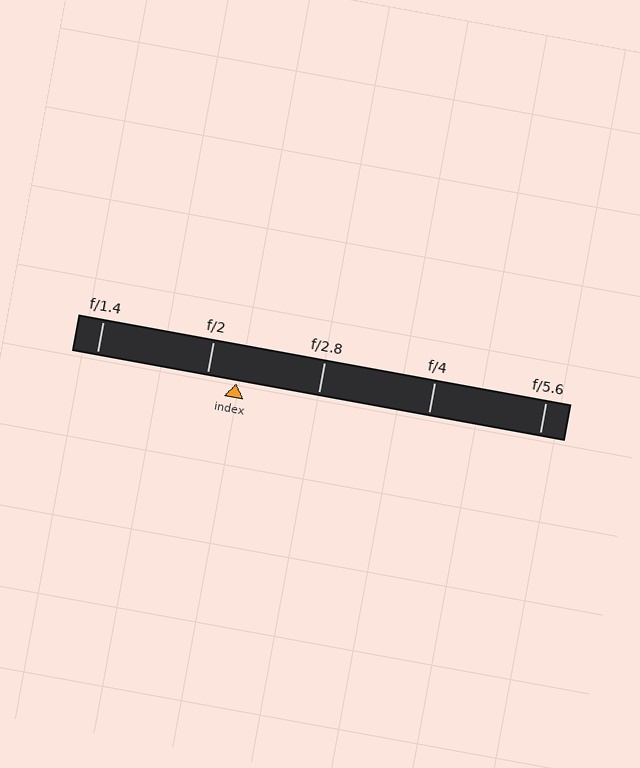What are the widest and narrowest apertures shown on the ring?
The widest aperture shown is f/1.4 and the narrowest is f/5.6.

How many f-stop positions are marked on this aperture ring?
There are 5 f-stop positions marked.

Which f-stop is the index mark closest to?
The index mark is closest to f/2.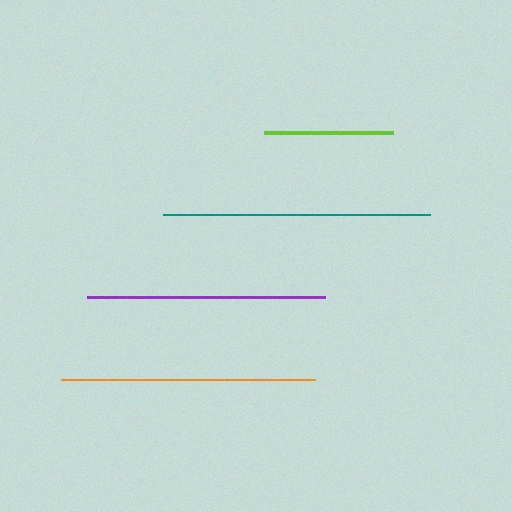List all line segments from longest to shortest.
From longest to shortest: teal, orange, purple, lime.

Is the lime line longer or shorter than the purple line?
The purple line is longer than the lime line.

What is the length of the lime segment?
The lime segment is approximately 129 pixels long.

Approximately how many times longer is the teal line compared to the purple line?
The teal line is approximately 1.1 times the length of the purple line.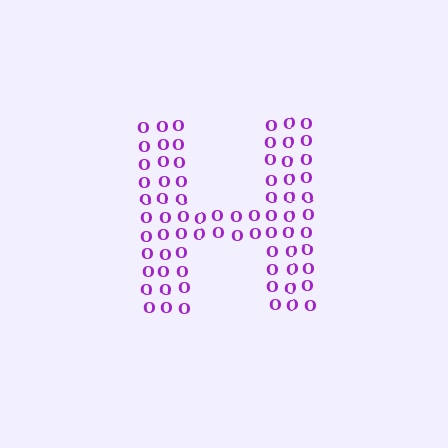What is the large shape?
The large shape is the letter H.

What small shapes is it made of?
It is made of small letter O's.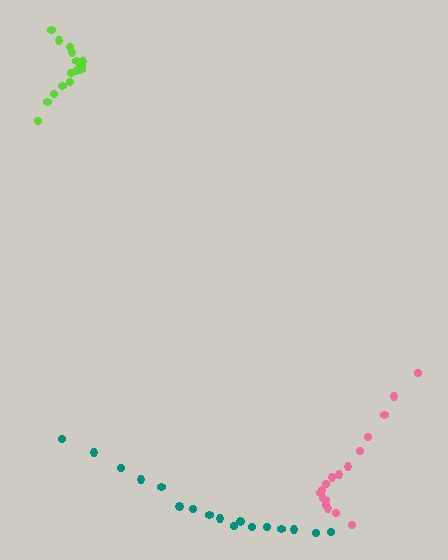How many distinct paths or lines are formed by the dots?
There are 3 distinct paths.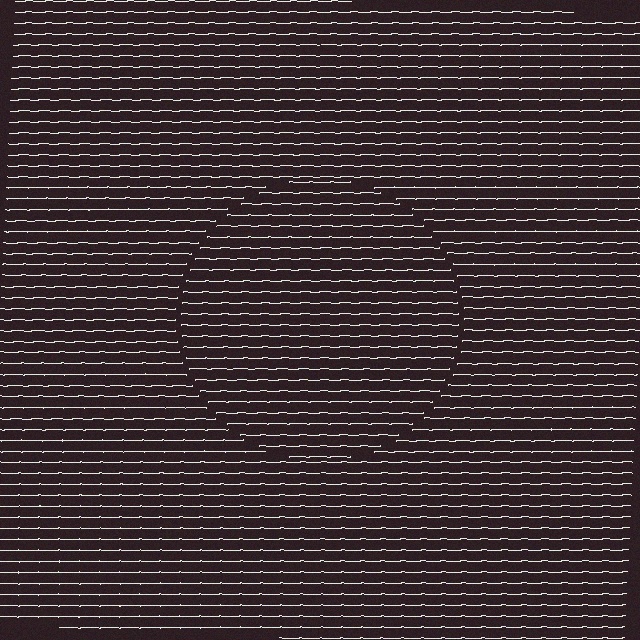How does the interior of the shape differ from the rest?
The interior of the shape contains the same grating, shifted by half a period — the contour is defined by the phase discontinuity where line-ends from the inner and outer gratings abut.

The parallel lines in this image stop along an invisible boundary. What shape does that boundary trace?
An illusory circle. The interior of the shape contains the same grating, shifted by half a period — the contour is defined by the phase discontinuity where line-ends from the inner and outer gratings abut.